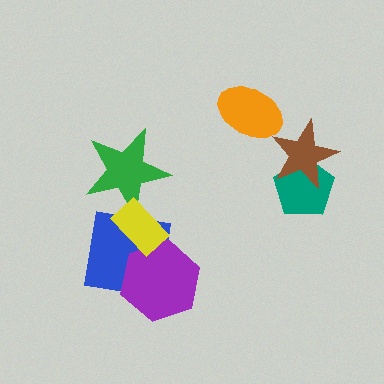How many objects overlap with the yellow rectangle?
3 objects overlap with the yellow rectangle.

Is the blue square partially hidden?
Yes, it is partially covered by another shape.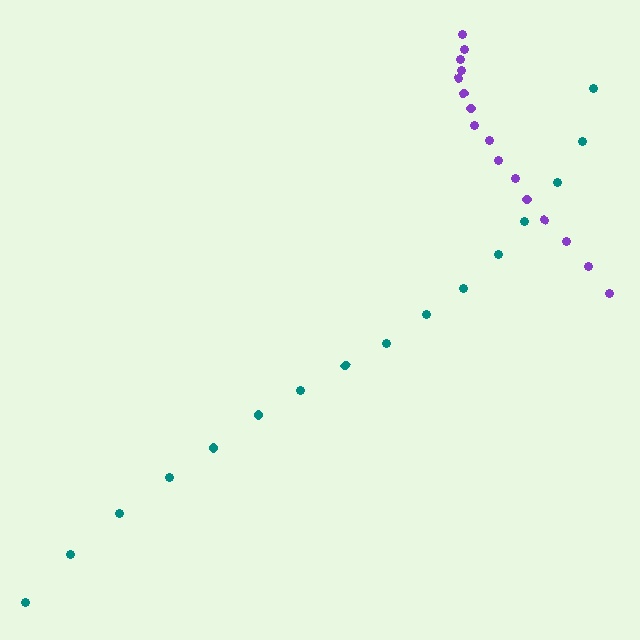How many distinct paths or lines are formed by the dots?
There are 2 distinct paths.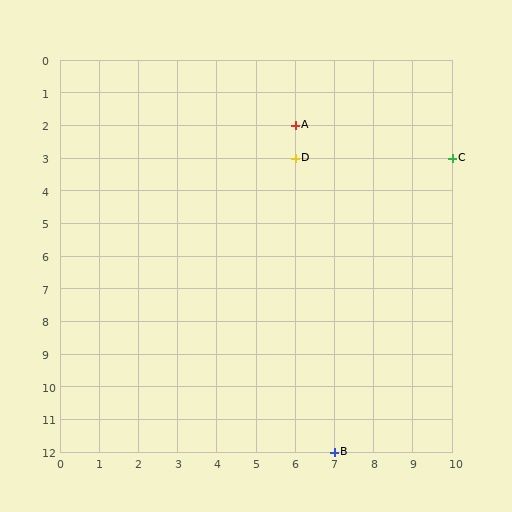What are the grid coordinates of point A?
Point A is at grid coordinates (6, 2).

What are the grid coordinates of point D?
Point D is at grid coordinates (6, 3).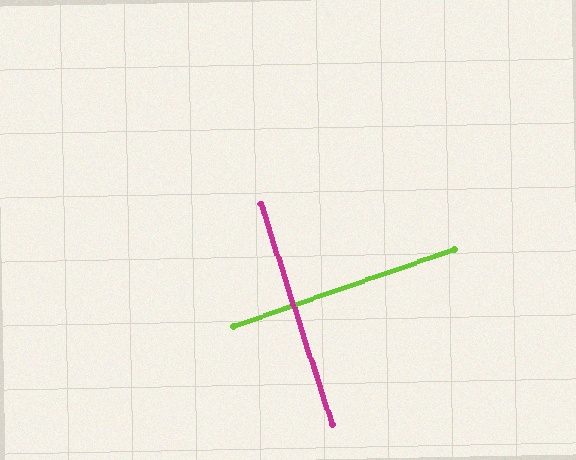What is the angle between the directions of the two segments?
Approximately 89 degrees.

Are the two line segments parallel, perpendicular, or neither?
Perpendicular — they meet at approximately 89°.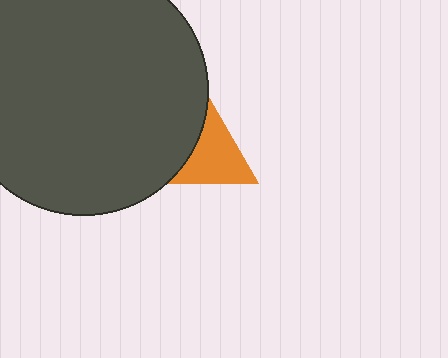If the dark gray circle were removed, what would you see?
You would see the complete orange triangle.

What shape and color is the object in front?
The object in front is a dark gray circle.